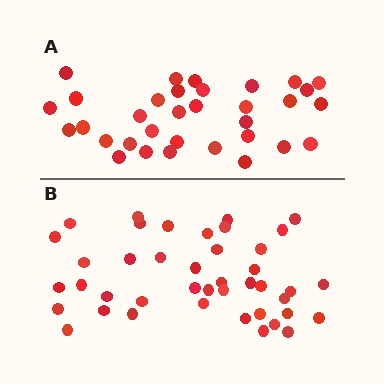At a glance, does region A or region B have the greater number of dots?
Region B (the bottom region) has more dots.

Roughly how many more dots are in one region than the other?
Region B has roughly 8 or so more dots than region A.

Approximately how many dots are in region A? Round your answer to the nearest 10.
About 30 dots. (The exact count is 33, which rounds to 30.)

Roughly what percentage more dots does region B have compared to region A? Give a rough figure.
About 25% more.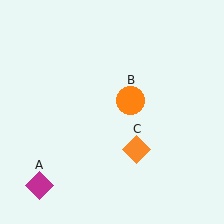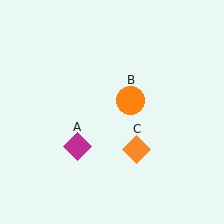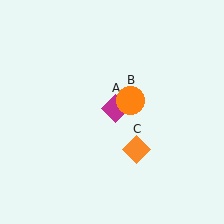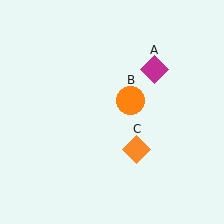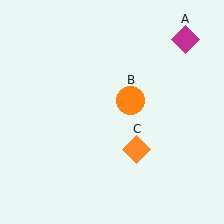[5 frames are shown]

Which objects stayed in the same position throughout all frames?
Orange circle (object B) and orange diamond (object C) remained stationary.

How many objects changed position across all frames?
1 object changed position: magenta diamond (object A).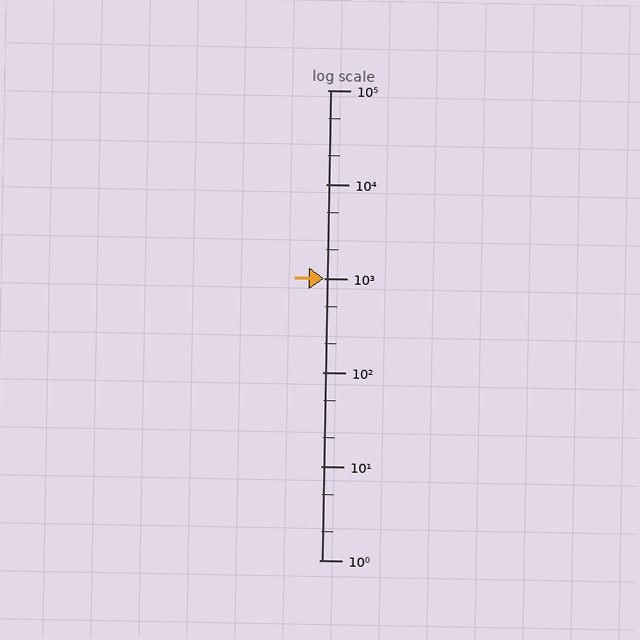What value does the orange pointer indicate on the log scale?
The pointer indicates approximately 1000.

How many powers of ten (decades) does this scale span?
The scale spans 5 decades, from 1 to 100000.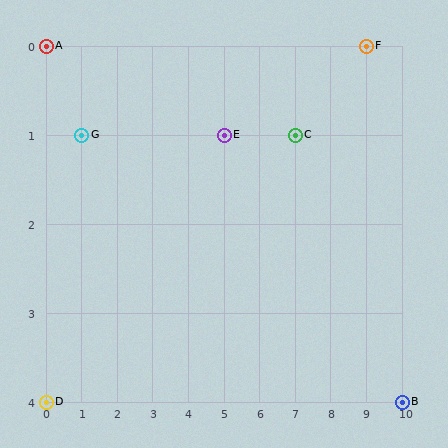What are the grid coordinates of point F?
Point F is at grid coordinates (9, 0).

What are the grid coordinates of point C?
Point C is at grid coordinates (7, 1).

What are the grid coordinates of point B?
Point B is at grid coordinates (10, 4).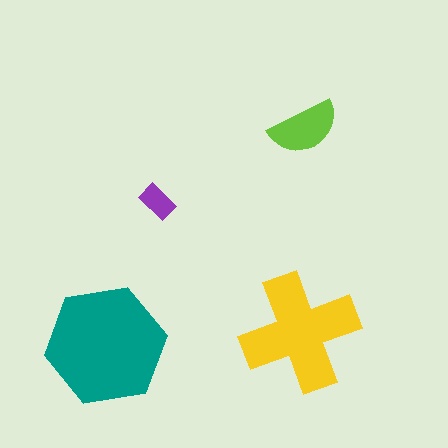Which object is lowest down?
The teal hexagon is bottommost.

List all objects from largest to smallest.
The teal hexagon, the yellow cross, the lime semicircle, the purple rectangle.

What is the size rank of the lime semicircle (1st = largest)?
3rd.